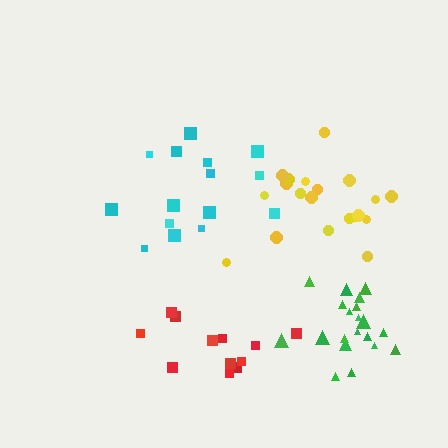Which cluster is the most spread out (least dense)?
Red.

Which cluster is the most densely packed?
Green.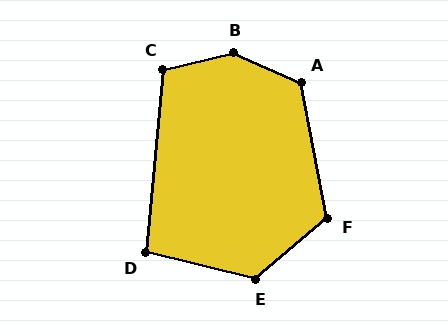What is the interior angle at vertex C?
Approximately 109 degrees (obtuse).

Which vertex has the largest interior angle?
B, at approximately 143 degrees.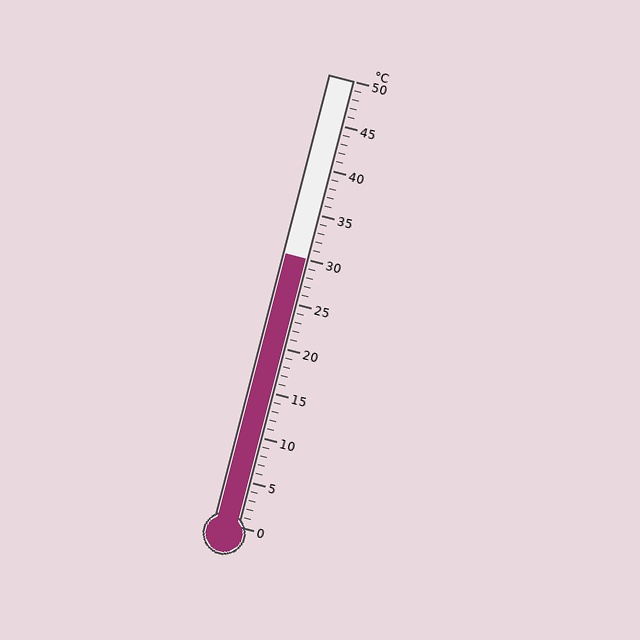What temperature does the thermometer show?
The thermometer shows approximately 30°C.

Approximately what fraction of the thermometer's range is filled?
The thermometer is filled to approximately 60% of its range.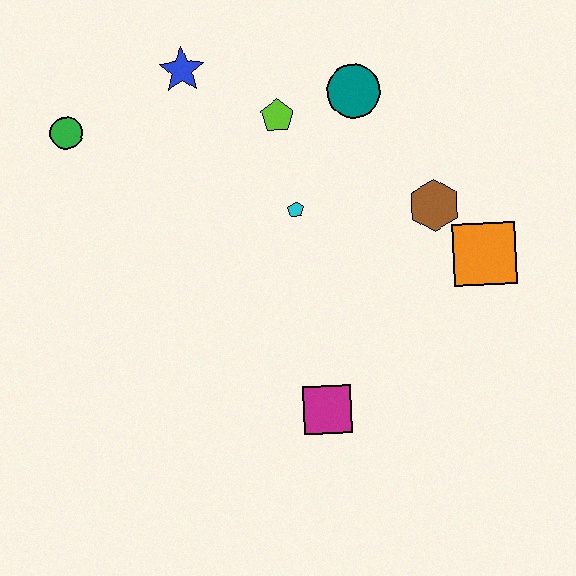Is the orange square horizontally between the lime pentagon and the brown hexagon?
No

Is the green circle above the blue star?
No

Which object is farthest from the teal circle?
The magenta square is farthest from the teal circle.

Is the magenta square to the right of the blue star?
Yes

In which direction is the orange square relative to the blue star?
The orange square is to the right of the blue star.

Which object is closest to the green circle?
The blue star is closest to the green circle.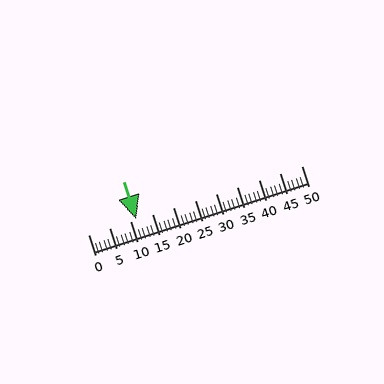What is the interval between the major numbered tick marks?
The major tick marks are spaced 5 units apart.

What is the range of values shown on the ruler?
The ruler shows values from 0 to 50.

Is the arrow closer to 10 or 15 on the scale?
The arrow is closer to 10.